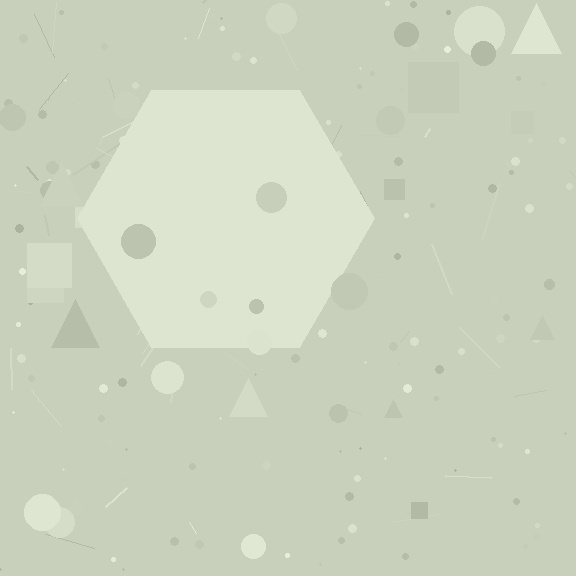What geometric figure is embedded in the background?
A hexagon is embedded in the background.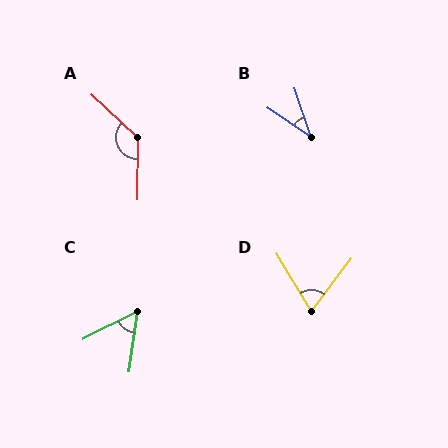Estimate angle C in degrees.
Approximately 55 degrees.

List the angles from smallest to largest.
B (38°), C (55°), D (68°), A (133°).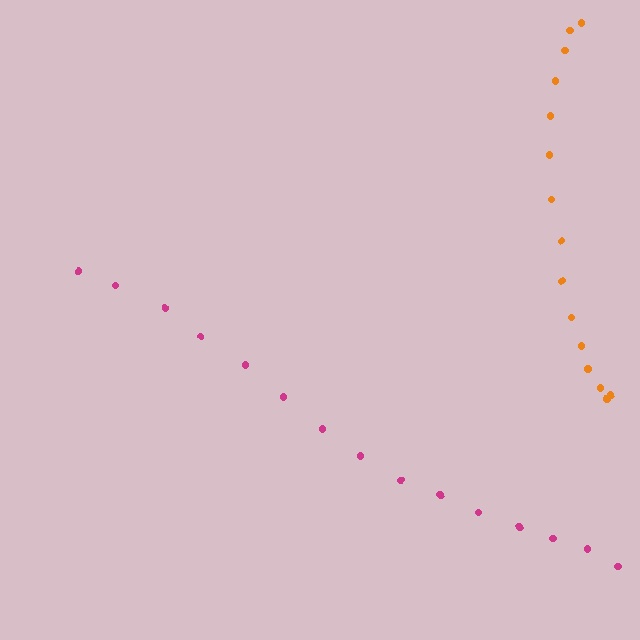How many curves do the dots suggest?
There are 2 distinct paths.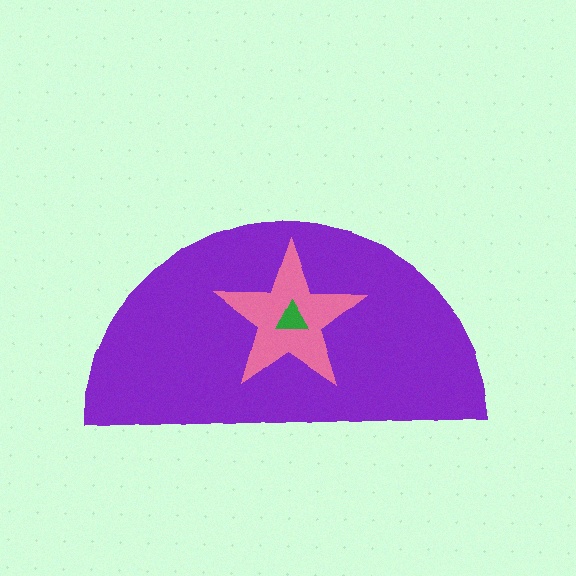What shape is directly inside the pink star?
The green triangle.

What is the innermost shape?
The green triangle.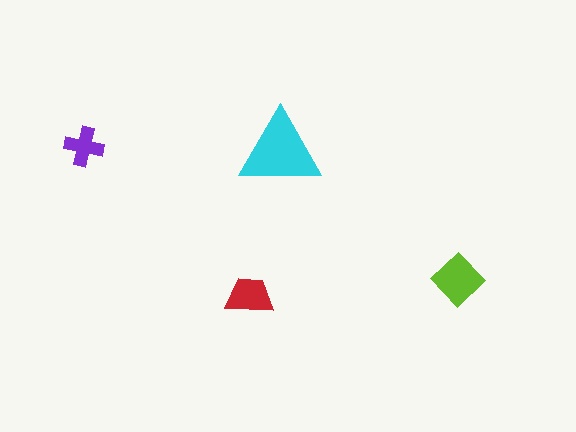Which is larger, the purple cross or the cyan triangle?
The cyan triangle.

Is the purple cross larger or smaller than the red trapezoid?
Smaller.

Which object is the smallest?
The purple cross.